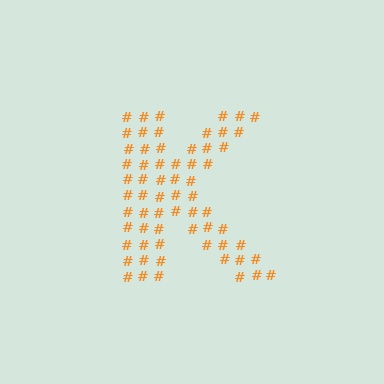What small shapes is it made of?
It is made of small hash symbols.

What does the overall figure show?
The overall figure shows the letter K.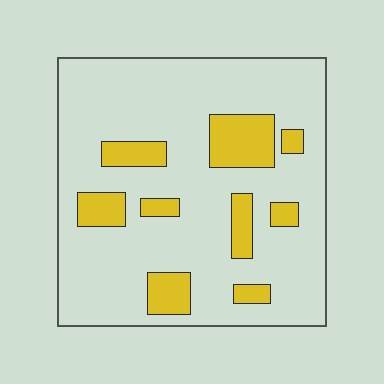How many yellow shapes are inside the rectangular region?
9.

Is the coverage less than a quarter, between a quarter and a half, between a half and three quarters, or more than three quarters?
Less than a quarter.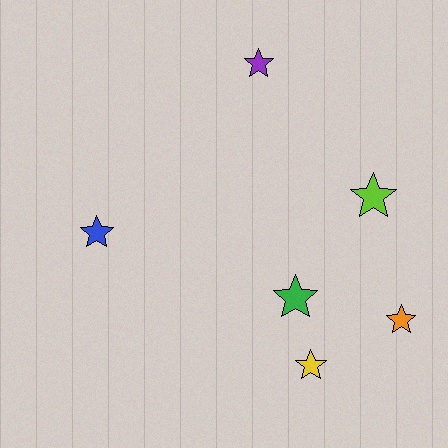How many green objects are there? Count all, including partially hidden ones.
There is 1 green object.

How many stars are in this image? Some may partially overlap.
There are 6 stars.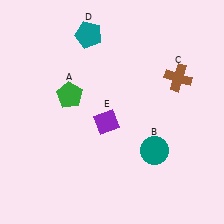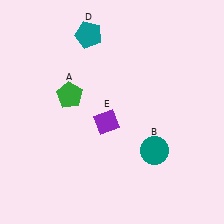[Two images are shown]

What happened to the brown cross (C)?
The brown cross (C) was removed in Image 2. It was in the top-right area of Image 1.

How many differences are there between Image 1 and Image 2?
There is 1 difference between the two images.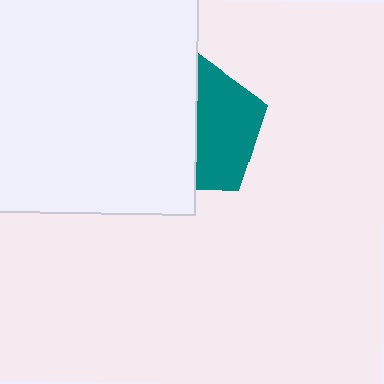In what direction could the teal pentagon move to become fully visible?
The teal pentagon could move right. That would shift it out from behind the white square entirely.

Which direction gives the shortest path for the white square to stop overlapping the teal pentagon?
Moving left gives the shortest separation.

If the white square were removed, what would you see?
You would see the complete teal pentagon.